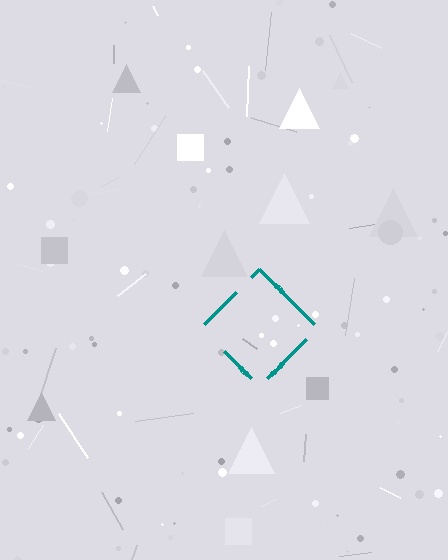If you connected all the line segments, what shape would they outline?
They would outline a diamond.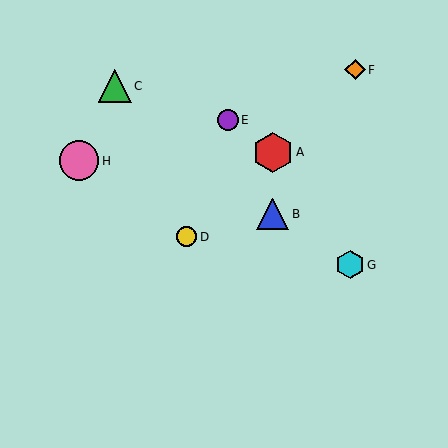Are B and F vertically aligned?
No, B is at x≈273 and F is at x≈355.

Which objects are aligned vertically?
Objects A, B are aligned vertically.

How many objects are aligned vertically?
2 objects (A, B) are aligned vertically.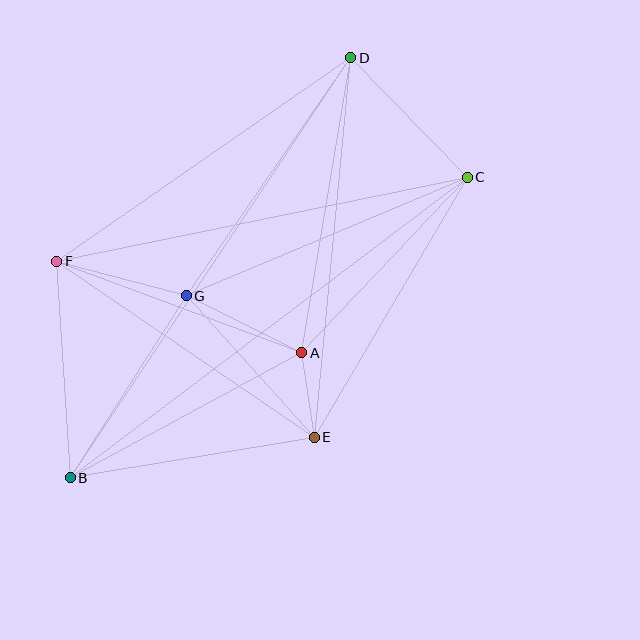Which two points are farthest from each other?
Points B and D are farthest from each other.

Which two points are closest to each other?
Points A and E are closest to each other.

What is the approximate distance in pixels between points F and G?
The distance between F and G is approximately 134 pixels.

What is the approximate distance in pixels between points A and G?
The distance between A and G is approximately 129 pixels.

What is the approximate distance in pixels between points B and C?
The distance between B and C is approximately 498 pixels.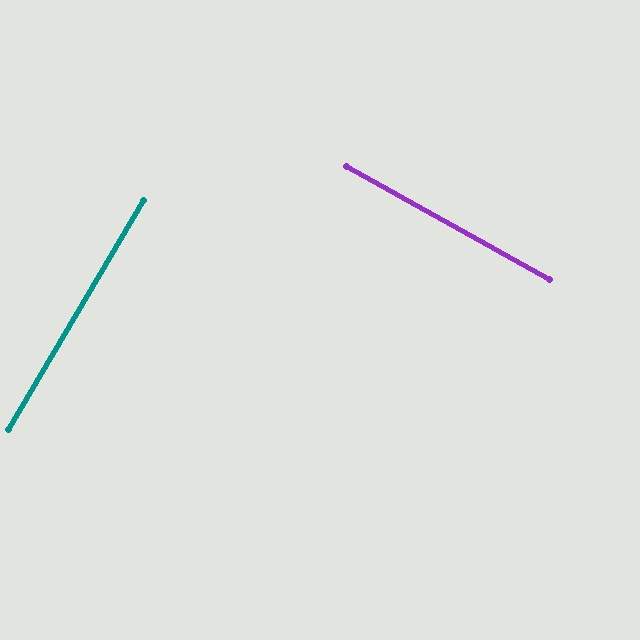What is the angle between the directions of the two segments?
Approximately 89 degrees.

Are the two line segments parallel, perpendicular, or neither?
Perpendicular — they meet at approximately 89°.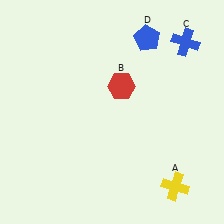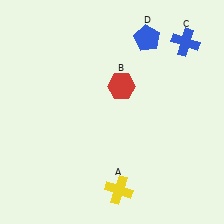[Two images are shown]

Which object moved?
The yellow cross (A) moved left.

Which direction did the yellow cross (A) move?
The yellow cross (A) moved left.